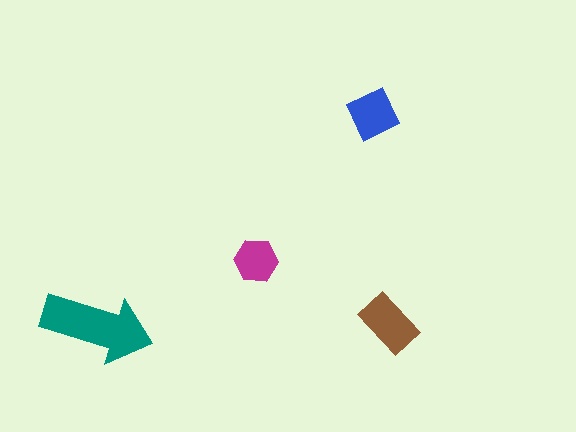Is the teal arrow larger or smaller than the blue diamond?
Larger.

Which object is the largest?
The teal arrow.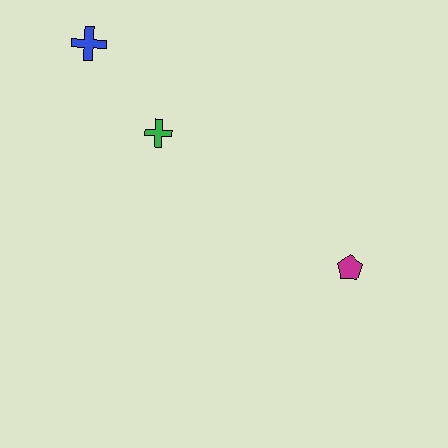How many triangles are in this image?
There are no triangles.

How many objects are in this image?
There are 3 objects.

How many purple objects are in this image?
There are no purple objects.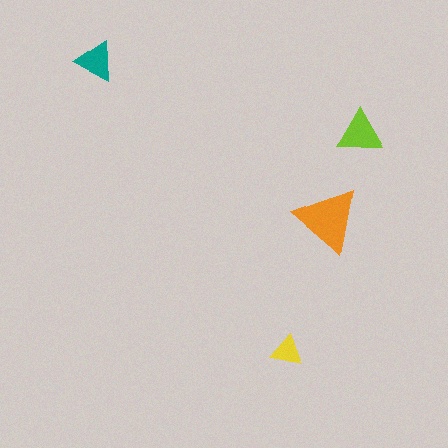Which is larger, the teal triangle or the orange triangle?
The orange one.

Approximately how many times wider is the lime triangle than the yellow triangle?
About 1.5 times wider.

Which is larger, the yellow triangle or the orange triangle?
The orange one.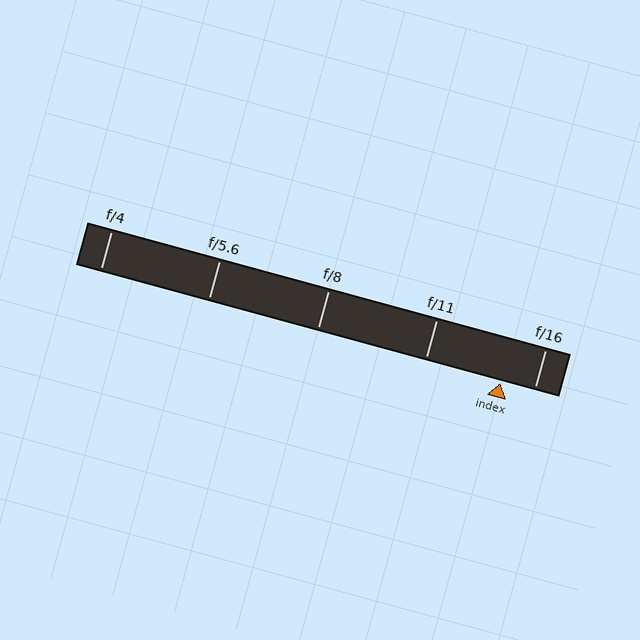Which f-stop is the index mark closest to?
The index mark is closest to f/16.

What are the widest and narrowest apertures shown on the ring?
The widest aperture shown is f/4 and the narrowest is f/16.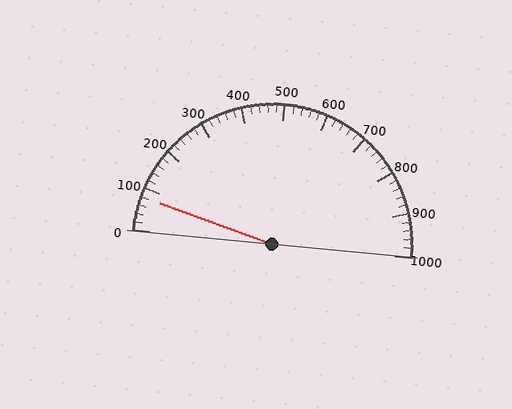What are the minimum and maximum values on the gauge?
The gauge ranges from 0 to 1000.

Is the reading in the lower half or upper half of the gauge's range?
The reading is in the lower half of the range (0 to 1000).